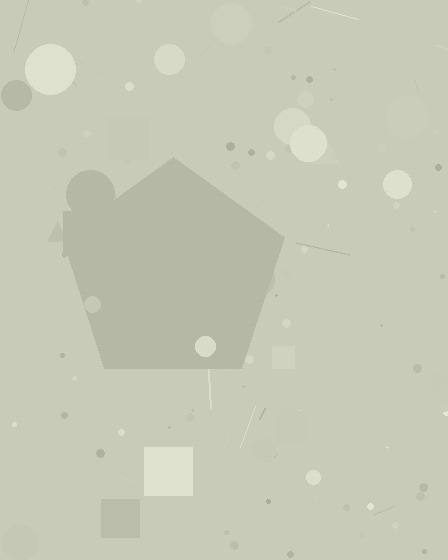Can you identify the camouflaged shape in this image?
The camouflaged shape is a pentagon.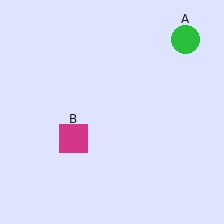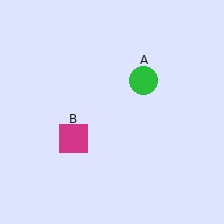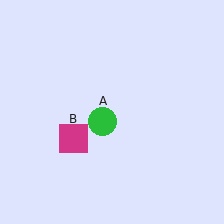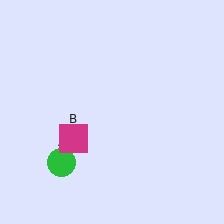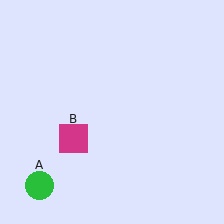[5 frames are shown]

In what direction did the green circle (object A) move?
The green circle (object A) moved down and to the left.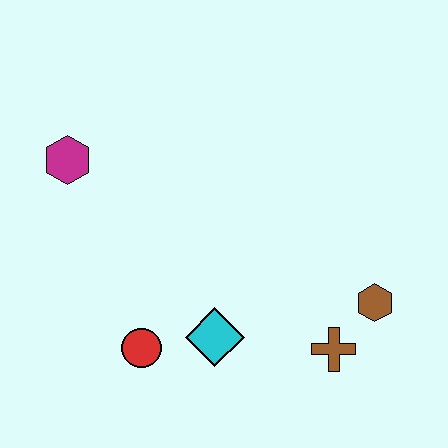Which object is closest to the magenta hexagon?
The red circle is closest to the magenta hexagon.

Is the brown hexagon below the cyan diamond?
No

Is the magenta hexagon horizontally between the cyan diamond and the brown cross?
No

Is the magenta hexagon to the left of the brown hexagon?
Yes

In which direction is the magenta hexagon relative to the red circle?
The magenta hexagon is above the red circle.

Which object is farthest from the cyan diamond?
The magenta hexagon is farthest from the cyan diamond.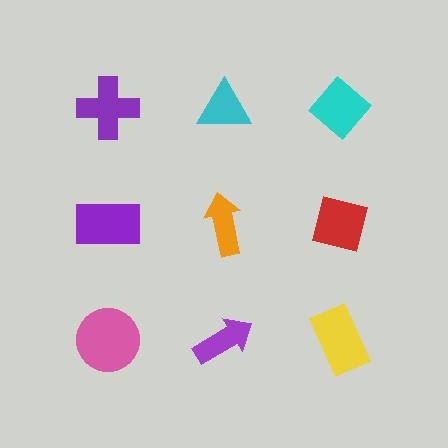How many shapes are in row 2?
3 shapes.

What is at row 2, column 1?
A purple rectangle.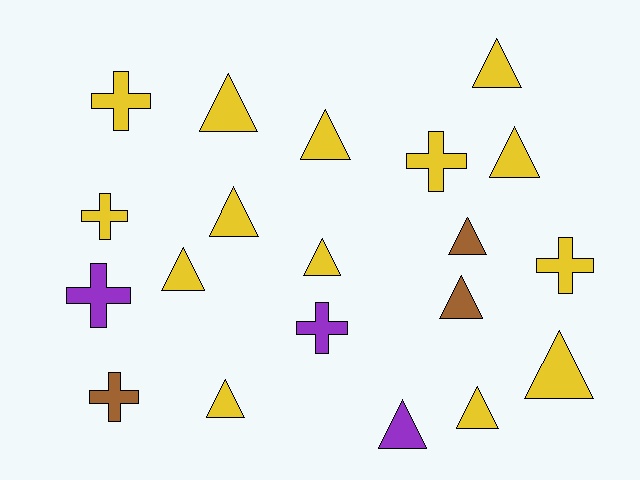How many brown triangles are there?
There are 2 brown triangles.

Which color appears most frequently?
Yellow, with 14 objects.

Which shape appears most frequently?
Triangle, with 13 objects.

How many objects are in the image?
There are 20 objects.